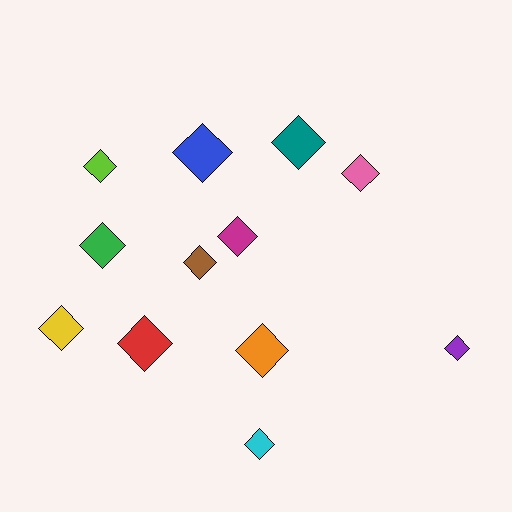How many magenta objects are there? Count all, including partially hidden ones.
There is 1 magenta object.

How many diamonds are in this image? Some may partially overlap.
There are 12 diamonds.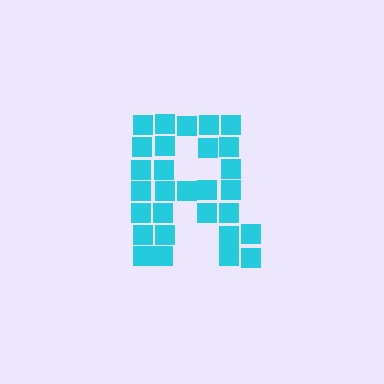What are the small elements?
The small elements are squares.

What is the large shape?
The large shape is the letter R.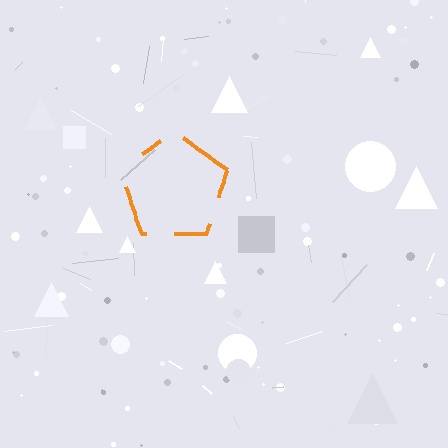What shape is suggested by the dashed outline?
The dashed outline suggests a pentagon.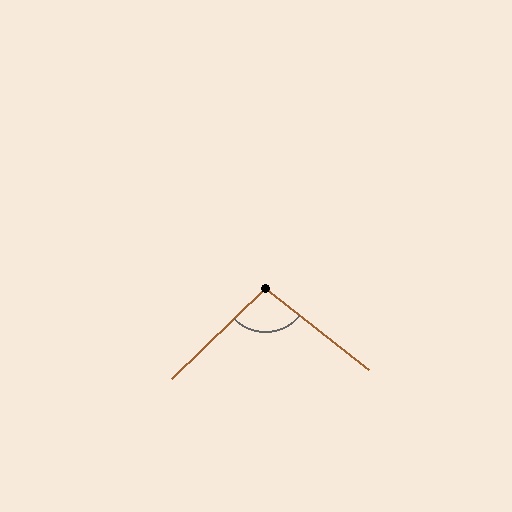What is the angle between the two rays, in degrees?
Approximately 98 degrees.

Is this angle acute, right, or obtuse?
It is obtuse.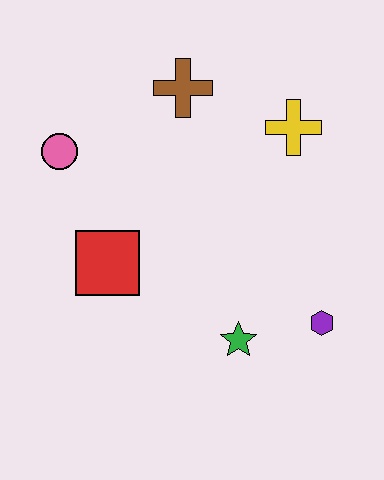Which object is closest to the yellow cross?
The brown cross is closest to the yellow cross.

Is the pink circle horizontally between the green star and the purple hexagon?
No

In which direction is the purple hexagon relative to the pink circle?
The purple hexagon is to the right of the pink circle.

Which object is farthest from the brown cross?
The purple hexagon is farthest from the brown cross.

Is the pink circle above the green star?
Yes